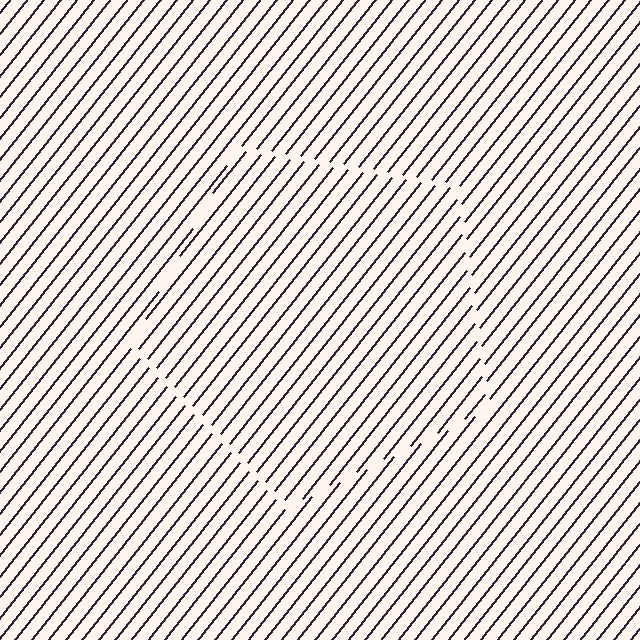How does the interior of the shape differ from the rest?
The interior of the shape contains the same grating, shifted by half a period — the contour is defined by the phase discontinuity where line-ends from the inner and outer gratings abut.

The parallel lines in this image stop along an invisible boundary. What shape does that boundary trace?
An illusory pentagon. The interior of the shape contains the same grating, shifted by half a period — the contour is defined by the phase discontinuity where line-ends from the inner and outer gratings abut.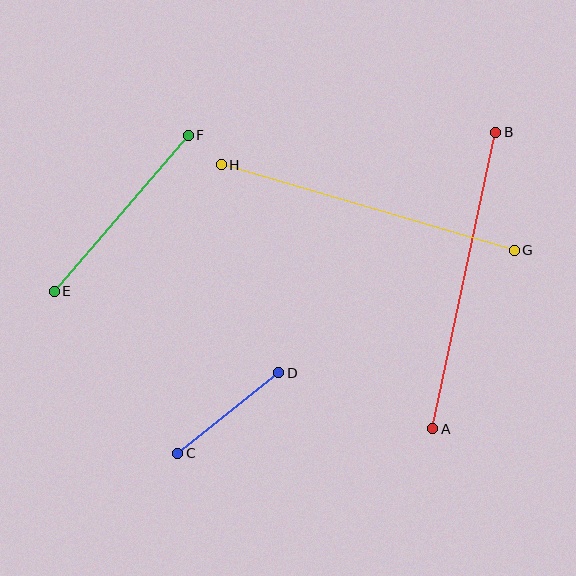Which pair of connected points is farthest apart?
Points G and H are farthest apart.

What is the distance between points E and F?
The distance is approximately 206 pixels.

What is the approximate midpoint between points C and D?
The midpoint is at approximately (228, 413) pixels.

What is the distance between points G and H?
The distance is approximately 305 pixels.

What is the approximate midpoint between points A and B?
The midpoint is at approximately (464, 281) pixels.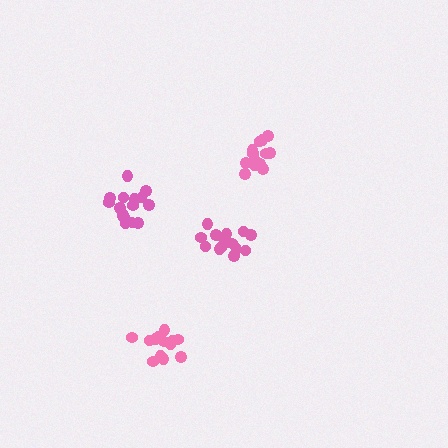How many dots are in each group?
Group 1: 13 dots, Group 2: 16 dots, Group 3: 14 dots, Group 4: 13 dots (56 total).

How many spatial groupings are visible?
There are 4 spatial groupings.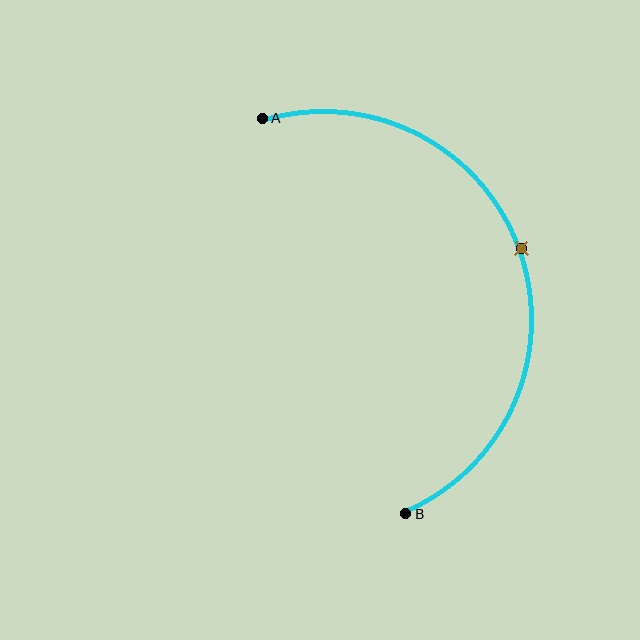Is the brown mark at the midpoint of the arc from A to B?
Yes. The brown mark lies on the arc at equal arc-length from both A and B — it is the arc midpoint.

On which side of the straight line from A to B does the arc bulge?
The arc bulges to the right of the straight line connecting A and B.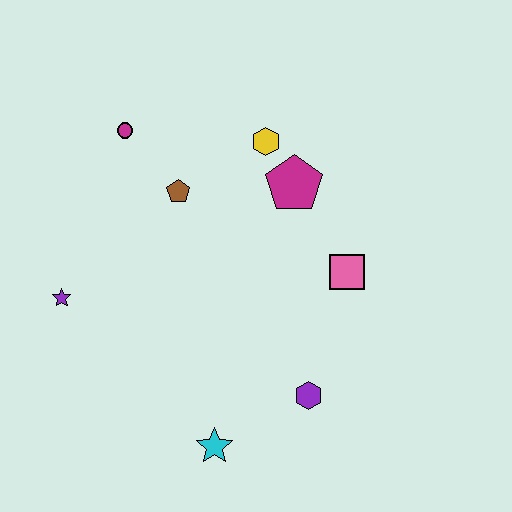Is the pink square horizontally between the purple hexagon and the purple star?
No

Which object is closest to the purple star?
The brown pentagon is closest to the purple star.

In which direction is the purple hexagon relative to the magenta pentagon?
The purple hexagon is below the magenta pentagon.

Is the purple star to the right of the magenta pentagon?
No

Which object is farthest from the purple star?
The pink square is farthest from the purple star.